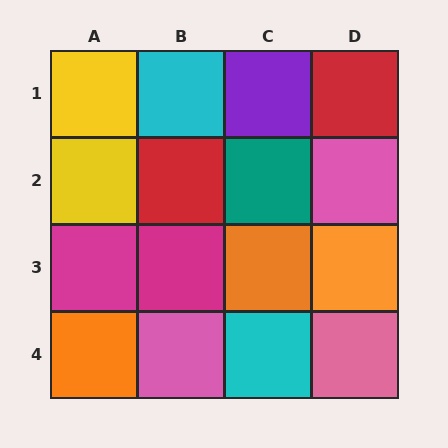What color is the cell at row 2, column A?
Yellow.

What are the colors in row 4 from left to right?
Orange, pink, cyan, pink.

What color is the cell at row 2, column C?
Teal.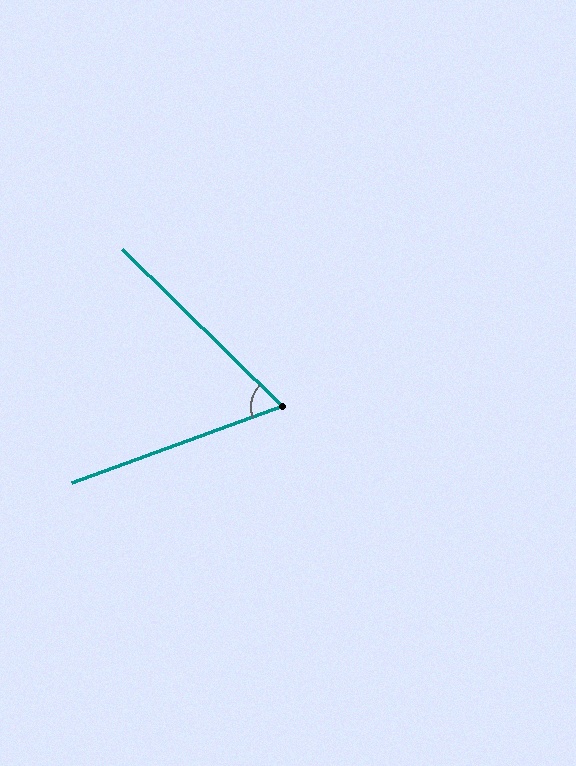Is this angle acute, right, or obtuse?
It is acute.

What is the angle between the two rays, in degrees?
Approximately 64 degrees.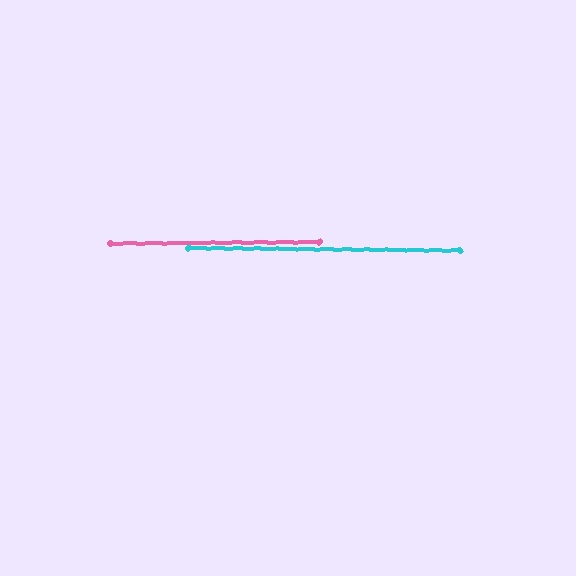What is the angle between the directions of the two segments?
Approximately 1 degree.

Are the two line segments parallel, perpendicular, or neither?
Parallel — their directions differ by only 0.9°.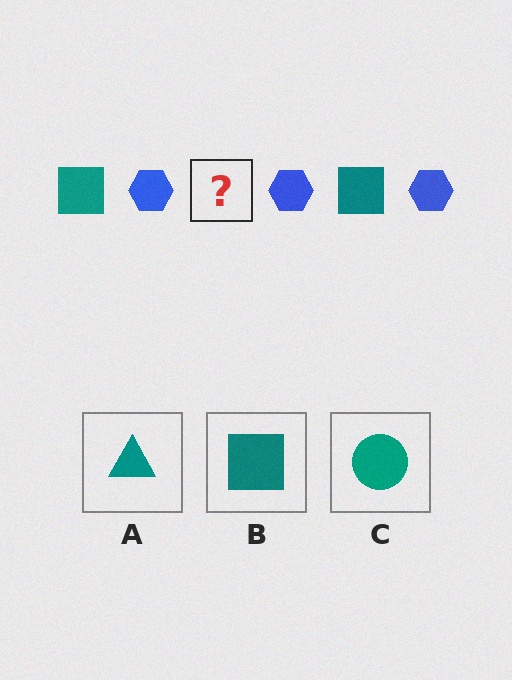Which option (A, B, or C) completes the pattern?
B.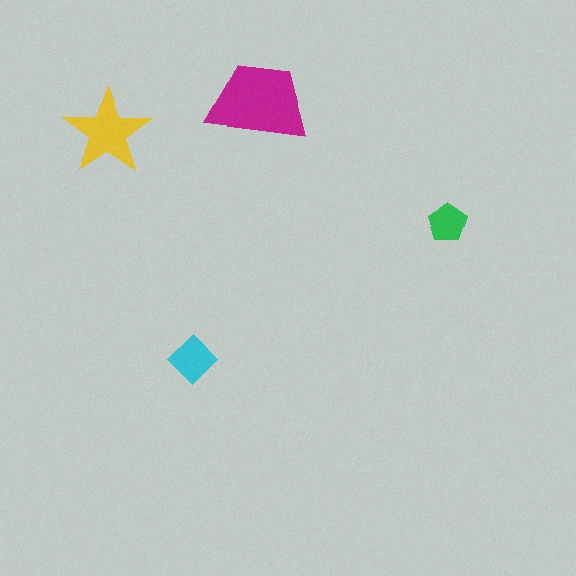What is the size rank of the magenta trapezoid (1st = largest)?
1st.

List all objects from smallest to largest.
The green pentagon, the cyan diamond, the yellow star, the magenta trapezoid.